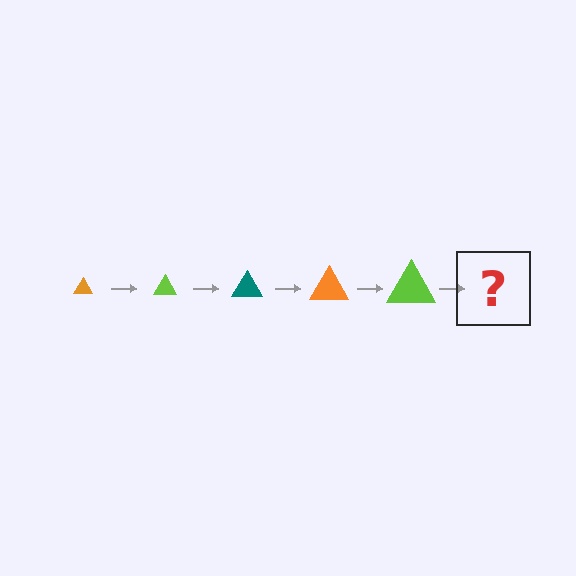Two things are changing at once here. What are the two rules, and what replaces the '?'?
The two rules are that the triangle grows larger each step and the color cycles through orange, lime, and teal. The '?' should be a teal triangle, larger than the previous one.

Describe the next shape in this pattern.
It should be a teal triangle, larger than the previous one.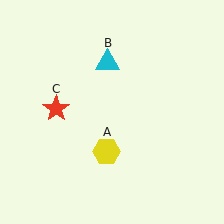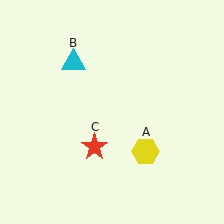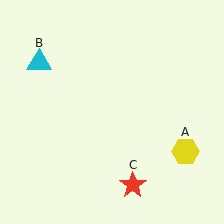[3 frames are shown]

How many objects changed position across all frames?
3 objects changed position: yellow hexagon (object A), cyan triangle (object B), red star (object C).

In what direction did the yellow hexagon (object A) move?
The yellow hexagon (object A) moved right.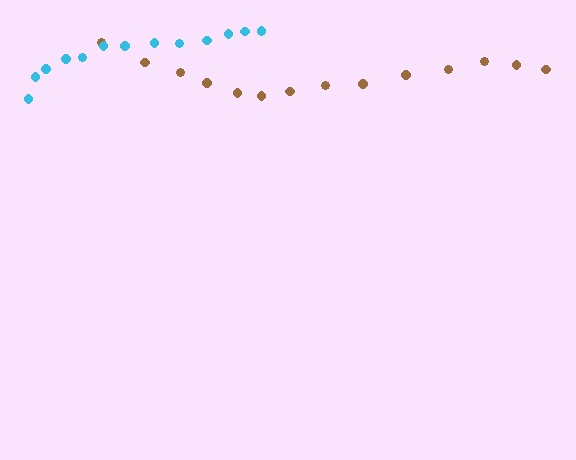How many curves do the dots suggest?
There are 2 distinct paths.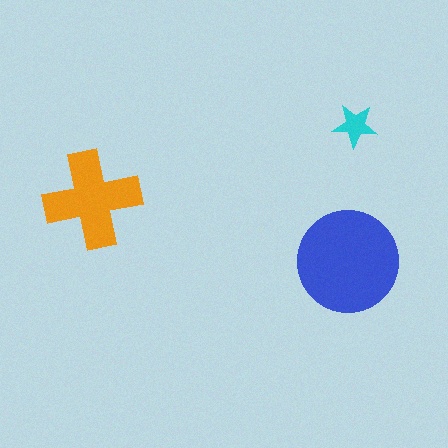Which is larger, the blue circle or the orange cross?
The blue circle.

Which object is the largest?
The blue circle.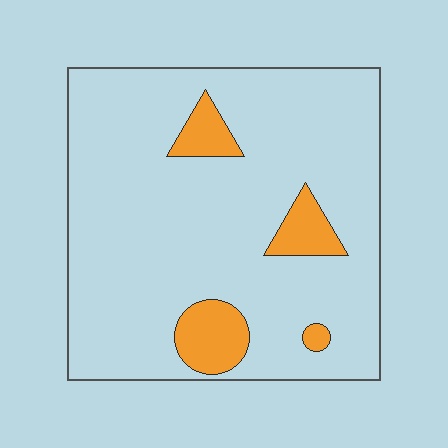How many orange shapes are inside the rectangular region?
4.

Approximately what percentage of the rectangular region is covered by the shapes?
Approximately 10%.